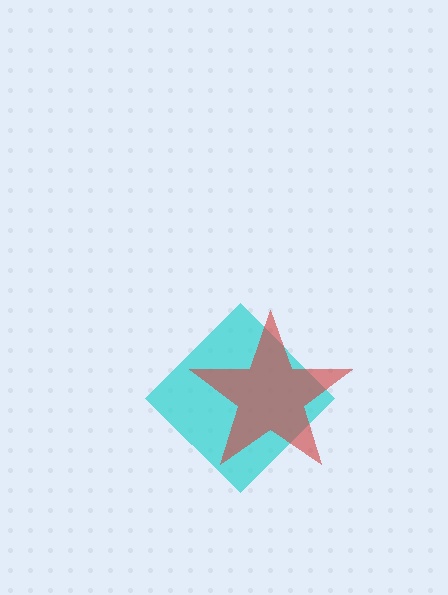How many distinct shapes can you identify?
There are 2 distinct shapes: a cyan diamond, a red star.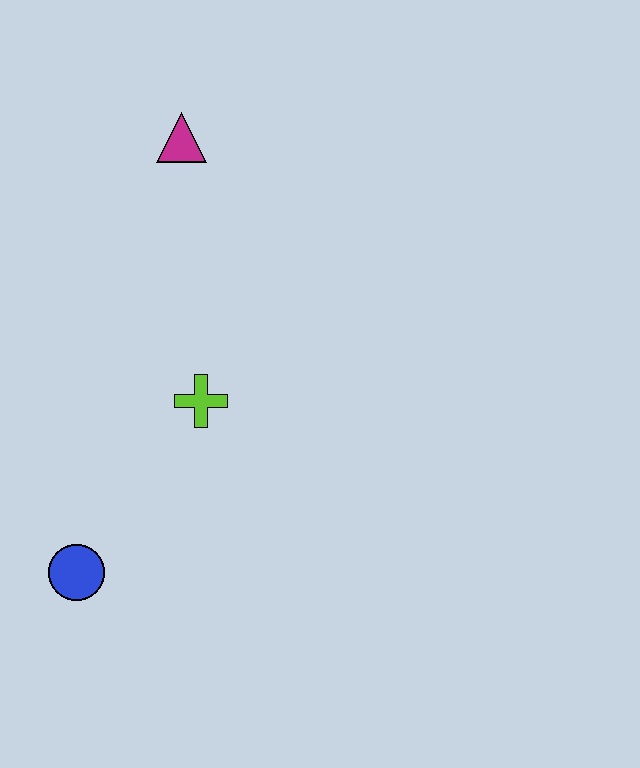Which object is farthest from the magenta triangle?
The blue circle is farthest from the magenta triangle.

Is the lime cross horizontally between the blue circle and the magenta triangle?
No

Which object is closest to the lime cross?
The blue circle is closest to the lime cross.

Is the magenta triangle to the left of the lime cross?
Yes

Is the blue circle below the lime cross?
Yes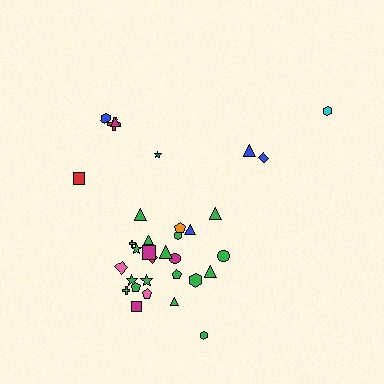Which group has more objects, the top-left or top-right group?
The top-left group.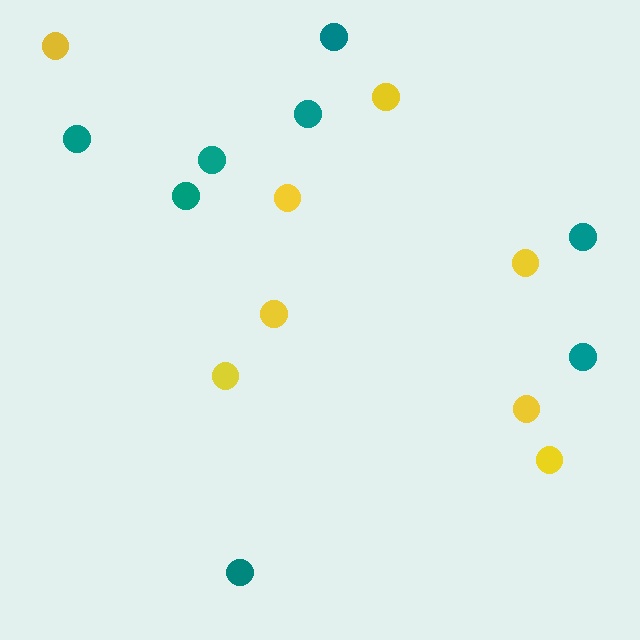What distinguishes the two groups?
There are 2 groups: one group of yellow circles (8) and one group of teal circles (8).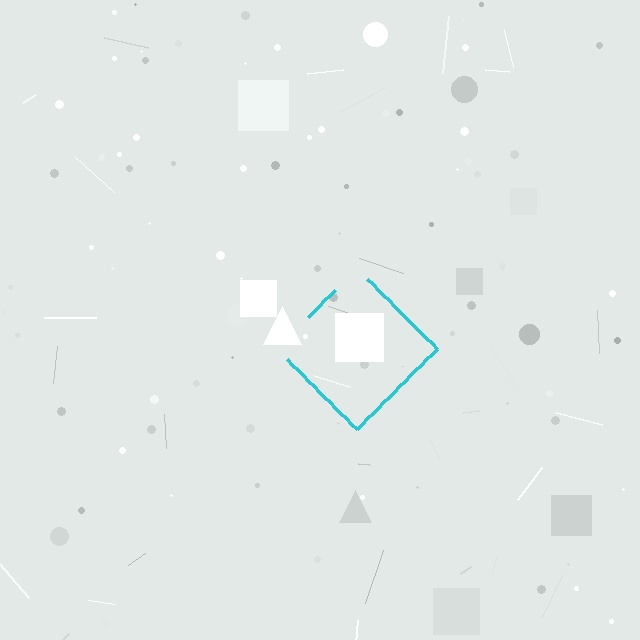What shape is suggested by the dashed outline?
The dashed outline suggests a diamond.